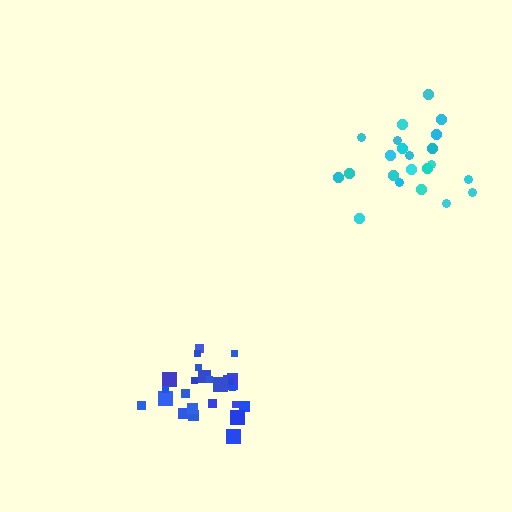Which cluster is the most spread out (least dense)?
Cyan.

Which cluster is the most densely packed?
Blue.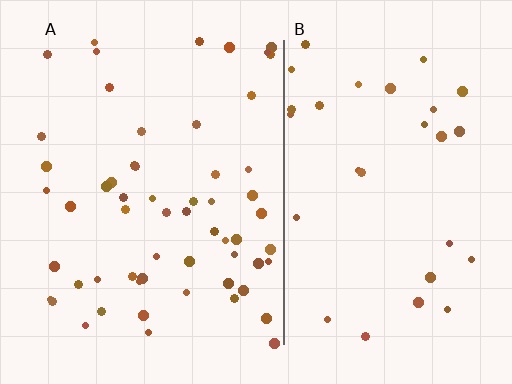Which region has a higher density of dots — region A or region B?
A (the left).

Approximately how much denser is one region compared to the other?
Approximately 1.9× — region A over region B.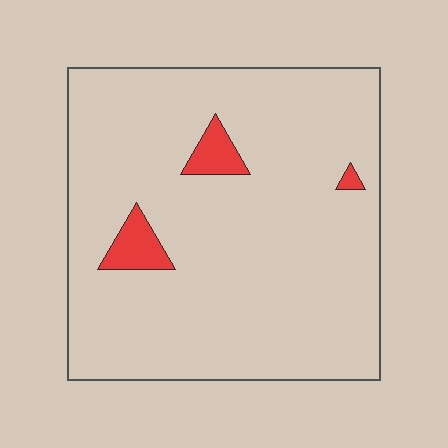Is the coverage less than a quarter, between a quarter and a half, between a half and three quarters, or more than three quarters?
Less than a quarter.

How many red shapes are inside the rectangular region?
3.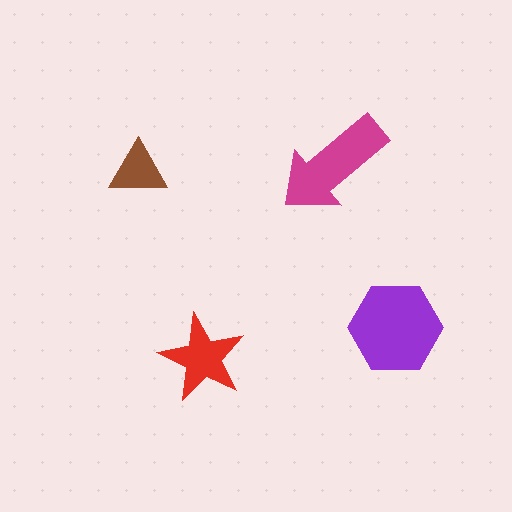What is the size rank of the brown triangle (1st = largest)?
4th.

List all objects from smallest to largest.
The brown triangle, the red star, the magenta arrow, the purple hexagon.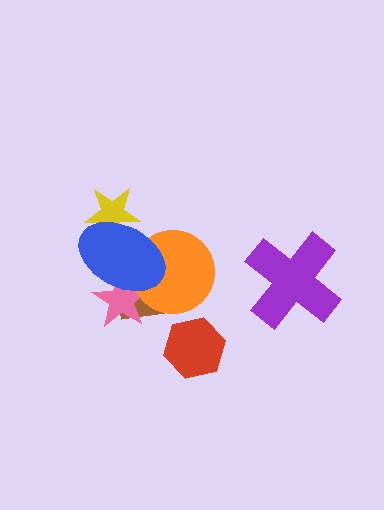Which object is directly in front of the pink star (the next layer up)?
The orange circle is directly in front of the pink star.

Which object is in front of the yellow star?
The blue ellipse is in front of the yellow star.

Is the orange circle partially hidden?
Yes, it is partially covered by another shape.